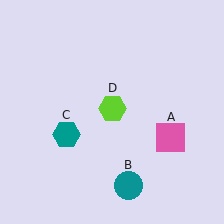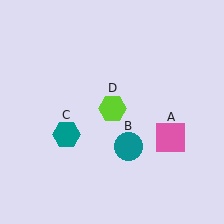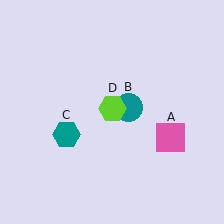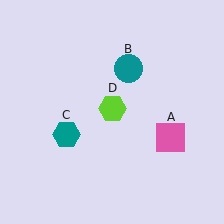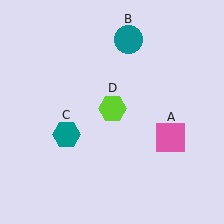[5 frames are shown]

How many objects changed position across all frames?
1 object changed position: teal circle (object B).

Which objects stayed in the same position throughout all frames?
Pink square (object A) and teal hexagon (object C) and lime hexagon (object D) remained stationary.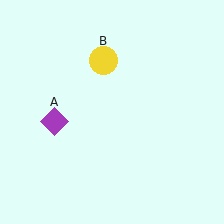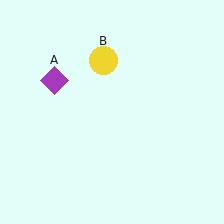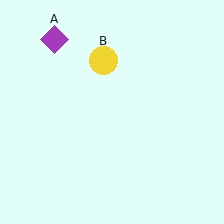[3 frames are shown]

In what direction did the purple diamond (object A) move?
The purple diamond (object A) moved up.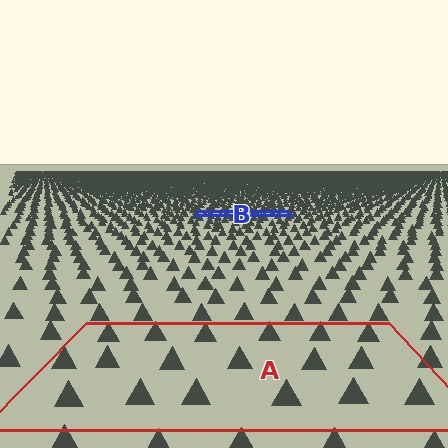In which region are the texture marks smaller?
The texture marks are smaller in region B, because it is farther away.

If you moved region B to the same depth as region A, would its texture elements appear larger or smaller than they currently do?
They would appear larger. At a closer depth, the same texture elements are projected at a bigger on-screen size.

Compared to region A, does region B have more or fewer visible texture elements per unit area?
Region B has more texture elements per unit area — they are packed more densely because it is farther away.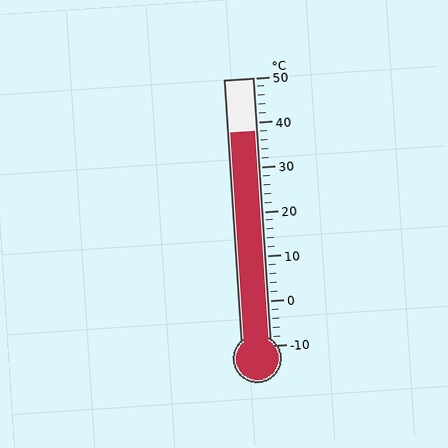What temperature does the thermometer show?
The thermometer shows approximately 38°C.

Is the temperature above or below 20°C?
The temperature is above 20°C.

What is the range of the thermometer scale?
The thermometer scale ranges from -10°C to 50°C.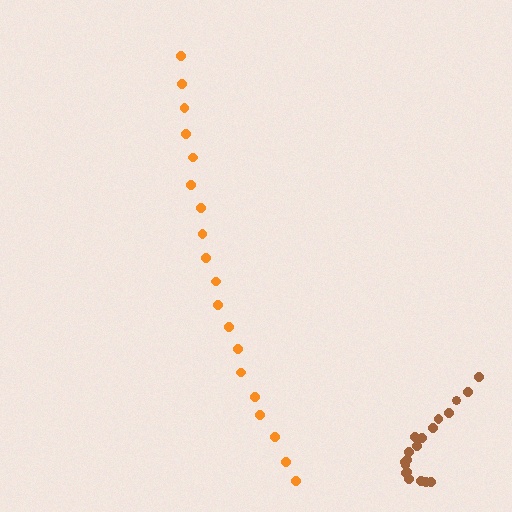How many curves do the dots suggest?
There are 2 distinct paths.